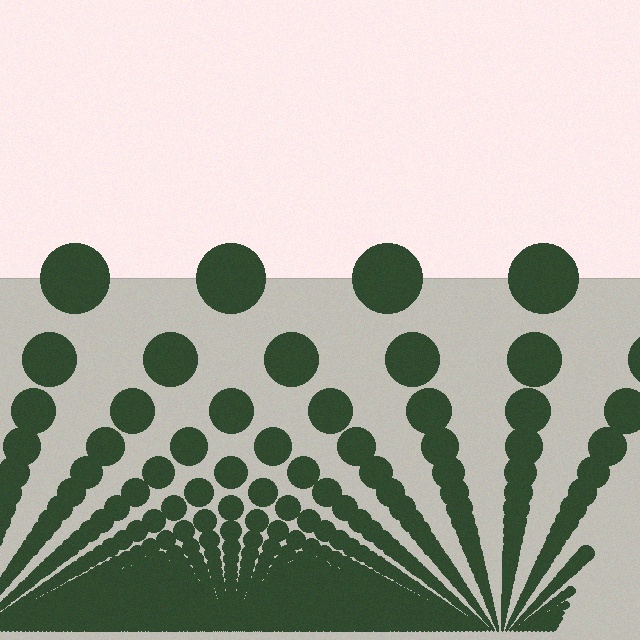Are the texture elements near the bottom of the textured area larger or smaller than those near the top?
Smaller. The gradient is inverted — elements near the bottom are smaller and denser.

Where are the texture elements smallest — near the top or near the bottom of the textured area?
Near the bottom.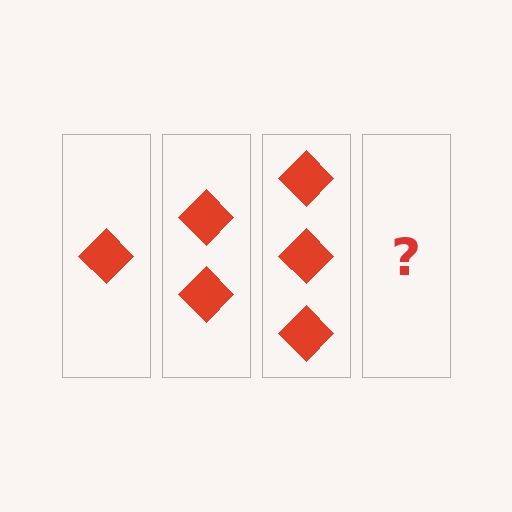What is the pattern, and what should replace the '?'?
The pattern is that each step adds one more diamond. The '?' should be 4 diamonds.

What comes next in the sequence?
The next element should be 4 diamonds.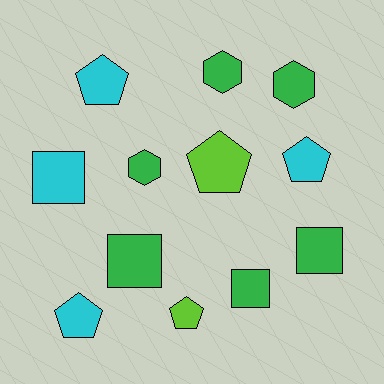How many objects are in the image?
There are 12 objects.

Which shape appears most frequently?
Pentagon, with 5 objects.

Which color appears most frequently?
Green, with 6 objects.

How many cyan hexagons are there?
There are no cyan hexagons.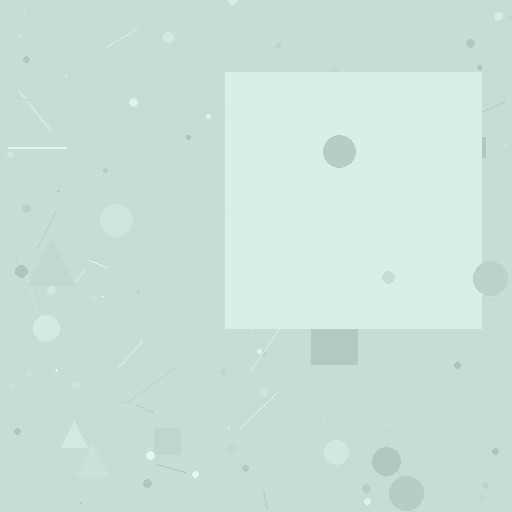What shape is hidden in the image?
A square is hidden in the image.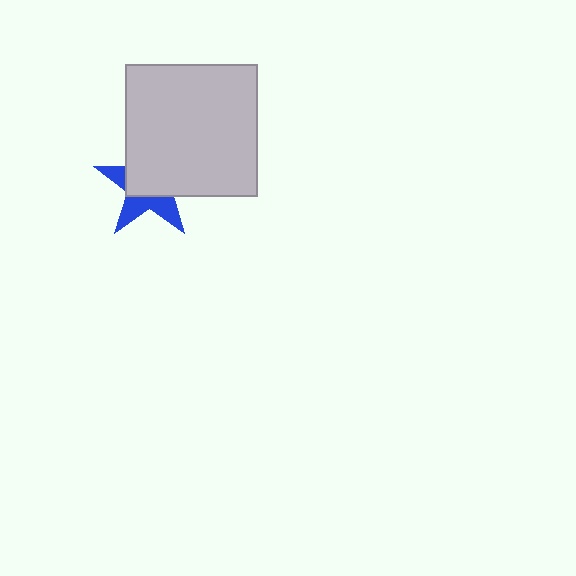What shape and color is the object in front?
The object in front is a light gray square.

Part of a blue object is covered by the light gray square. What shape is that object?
It is a star.